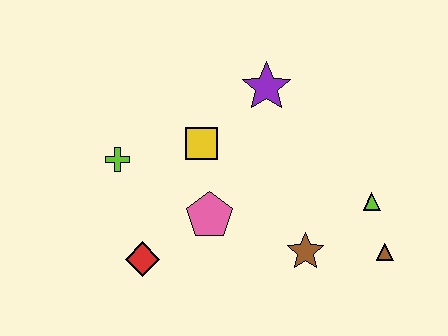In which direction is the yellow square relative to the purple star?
The yellow square is to the left of the purple star.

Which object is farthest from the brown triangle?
The lime cross is farthest from the brown triangle.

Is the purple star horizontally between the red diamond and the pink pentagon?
No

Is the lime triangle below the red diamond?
No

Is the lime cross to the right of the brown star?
No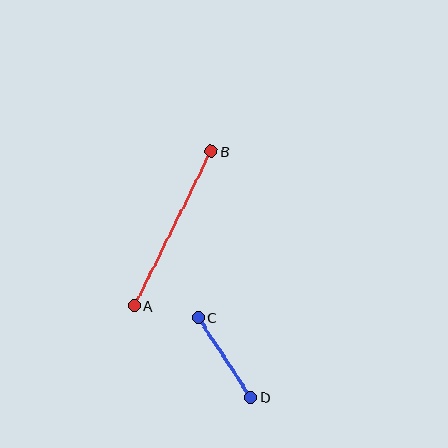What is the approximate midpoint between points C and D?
The midpoint is at approximately (224, 357) pixels.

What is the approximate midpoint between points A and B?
The midpoint is at approximately (173, 229) pixels.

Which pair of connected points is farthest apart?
Points A and B are farthest apart.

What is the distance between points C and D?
The distance is approximately 96 pixels.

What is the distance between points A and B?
The distance is approximately 173 pixels.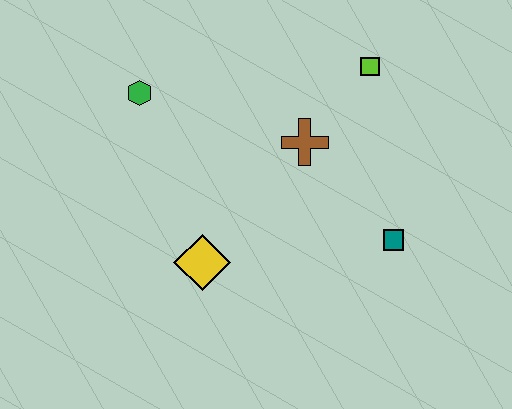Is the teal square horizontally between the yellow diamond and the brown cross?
No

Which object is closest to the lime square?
The brown cross is closest to the lime square.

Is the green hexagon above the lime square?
No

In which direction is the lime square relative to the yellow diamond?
The lime square is above the yellow diamond.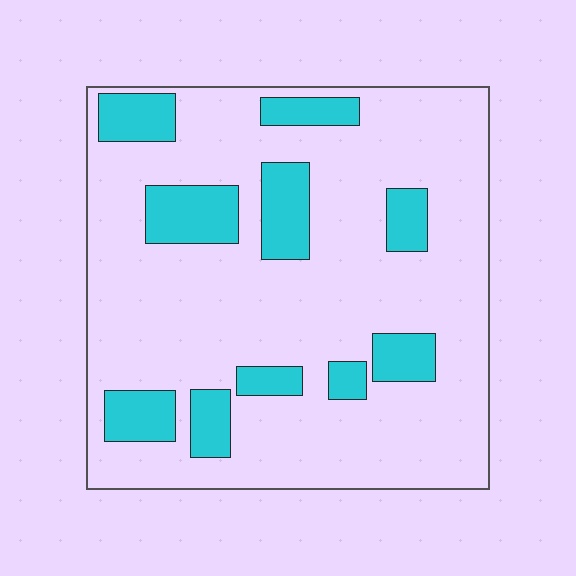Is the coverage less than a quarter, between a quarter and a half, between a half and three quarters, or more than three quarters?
Less than a quarter.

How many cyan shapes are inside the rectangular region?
10.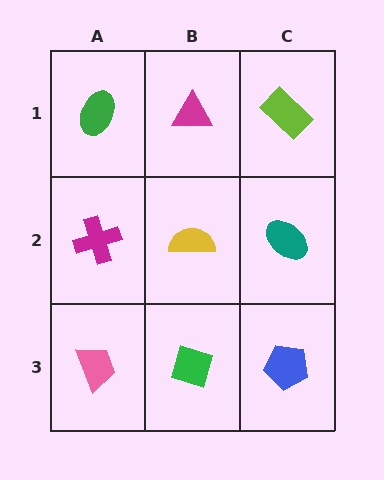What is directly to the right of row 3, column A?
A green diamond.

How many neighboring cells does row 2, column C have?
3.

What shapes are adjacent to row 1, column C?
A teal ellipse (row 2, column C), a magenta triangle (row 1, column B).